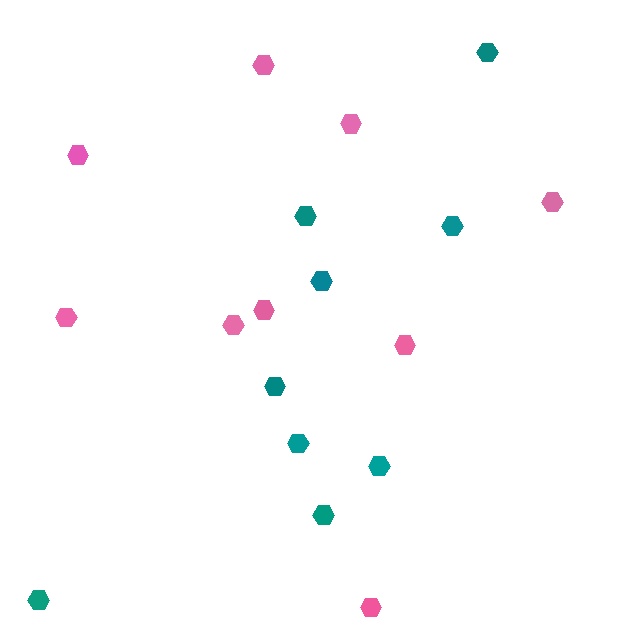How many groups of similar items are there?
There are 2 groups: one group of pink hexagons (9) and one group of teal hexagons (9).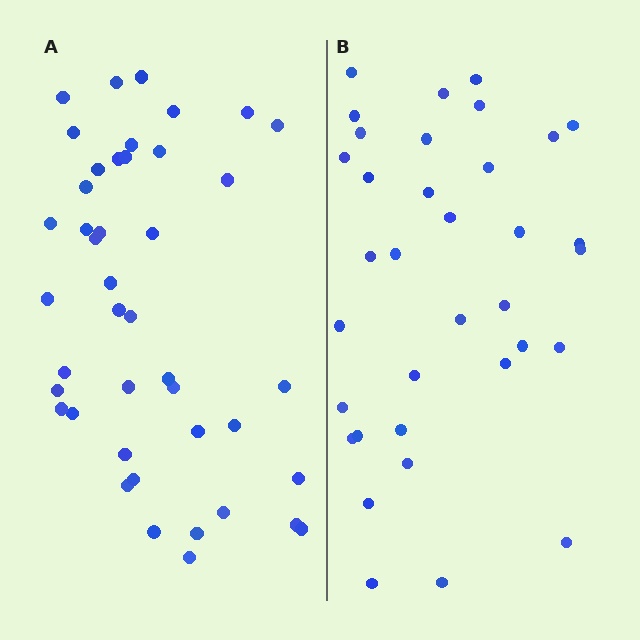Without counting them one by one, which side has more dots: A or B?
Region A (the left region) has more dots.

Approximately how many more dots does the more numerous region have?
Region A has roughly 8 or so more dots than region B.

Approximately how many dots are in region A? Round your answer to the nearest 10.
About 40 dots. (The exact count is 43, which rounds to 40.)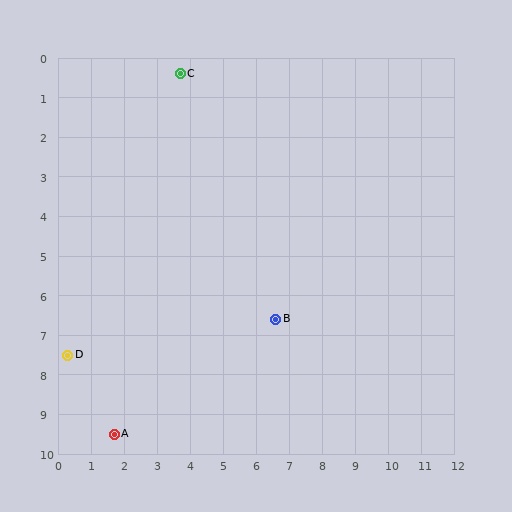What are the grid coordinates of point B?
Point B is at approximately (6.6, 6.6).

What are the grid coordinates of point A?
Point A is at approximately (1.7, 9.5).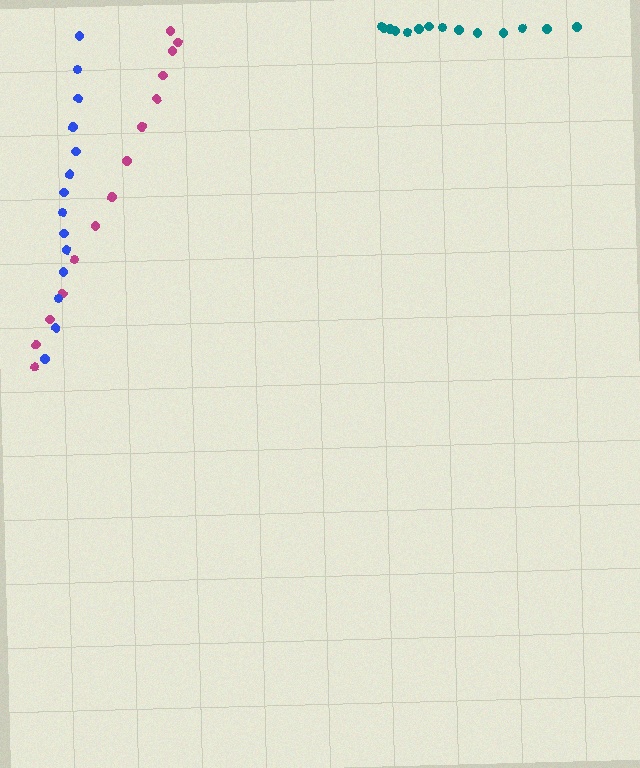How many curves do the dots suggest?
There are 3 distinct paths.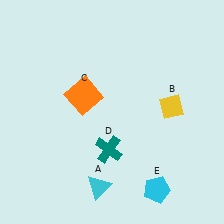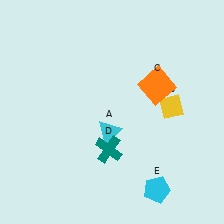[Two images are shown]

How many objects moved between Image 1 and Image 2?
2 objects moved between the two images.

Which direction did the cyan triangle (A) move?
The cyan triangle (A) moved up.